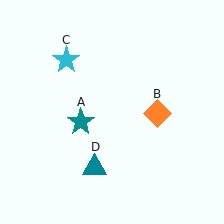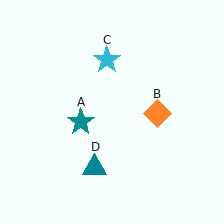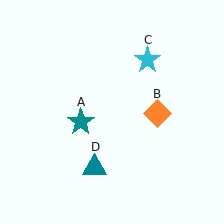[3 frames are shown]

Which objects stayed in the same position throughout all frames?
Teal star (object A) and orange diamond (object B) and teal triangle (object D) remained stationary.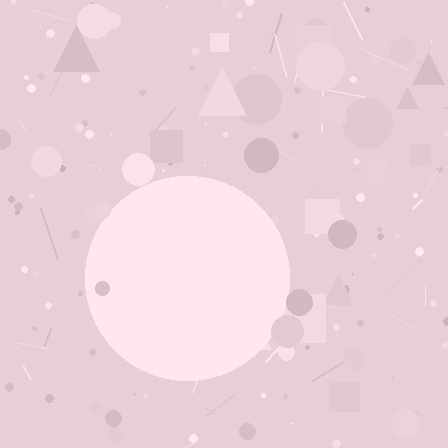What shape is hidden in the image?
A circle is hidden in the image.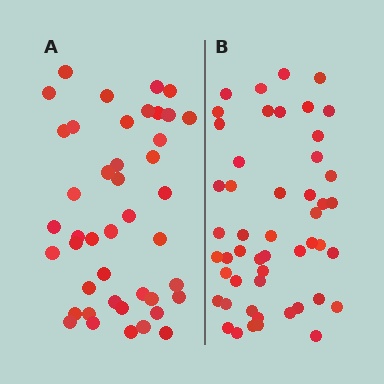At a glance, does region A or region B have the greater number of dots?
Region B (the right region) has more dots.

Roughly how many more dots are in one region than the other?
Region B has roughly 8 or so more dots than region A.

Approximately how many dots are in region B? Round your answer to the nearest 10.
About 50 dots.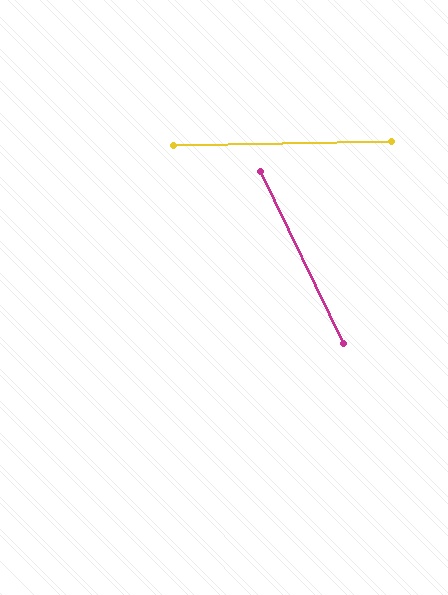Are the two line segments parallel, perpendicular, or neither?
Neither parallel nor perpendicular — they differ by about 66°.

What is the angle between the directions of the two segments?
Approximately 66 degrees.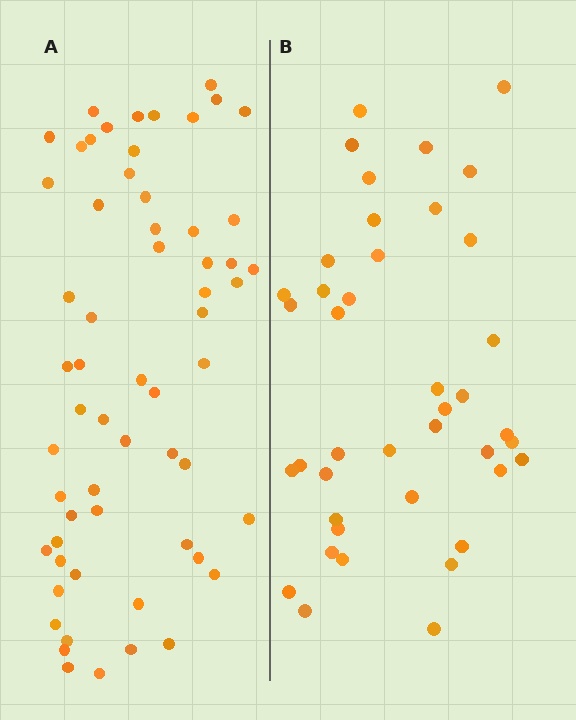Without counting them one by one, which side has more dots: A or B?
Region A (the left region) has more dots.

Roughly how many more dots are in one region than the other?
Region A has approximately 20 more dots than region B.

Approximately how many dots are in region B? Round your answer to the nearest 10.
About 40 dots. (The exact count is 41, which rounds to 40.)